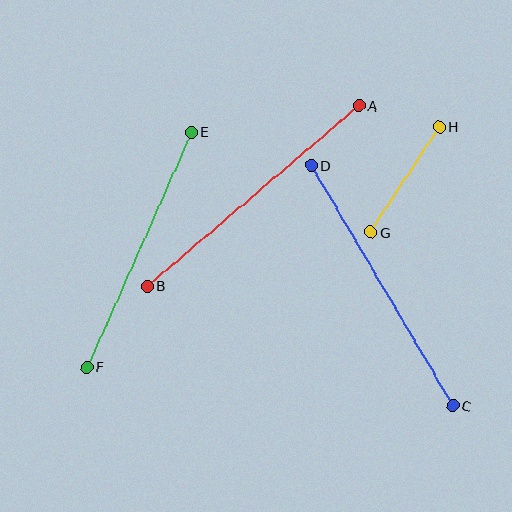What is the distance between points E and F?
The distance is approximately 257 pixels.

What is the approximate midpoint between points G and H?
The midpoint is at approximately (405, 179) pixels.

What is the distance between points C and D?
The distance is approximately 279 pixels.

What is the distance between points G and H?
The distance is approximately 126 pixels.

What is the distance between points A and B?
The distance is approximately 278 pixels.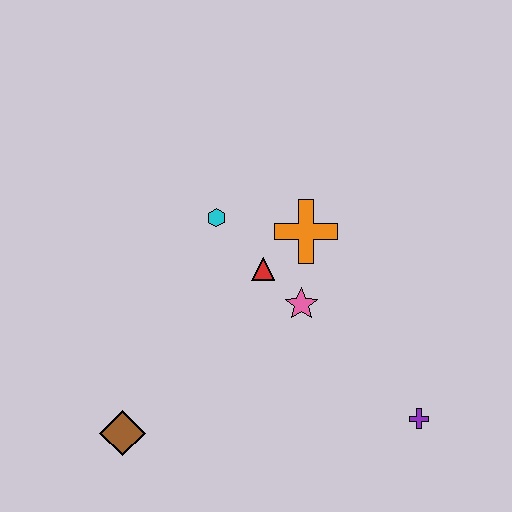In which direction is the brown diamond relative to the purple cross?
The brown diamond is to the left of the purple cross.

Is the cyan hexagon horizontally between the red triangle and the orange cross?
No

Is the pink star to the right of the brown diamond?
Yes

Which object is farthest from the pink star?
The brown diamond is farthest from the pink star.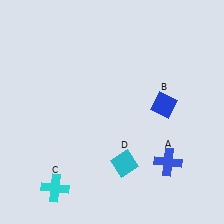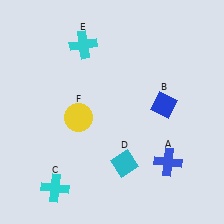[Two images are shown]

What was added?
A cyan cross (E), a yellow circle (F) were added in Image 2.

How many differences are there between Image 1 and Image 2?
There are 2 differences between the two images.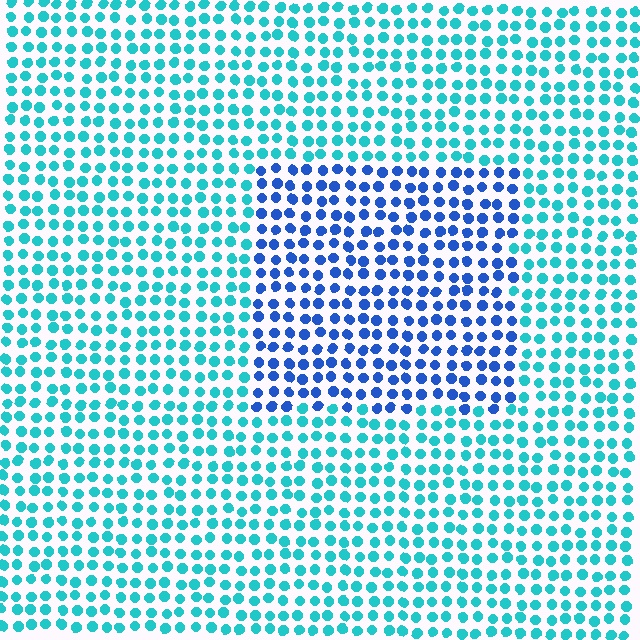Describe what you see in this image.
The image is filled with small cyan elements in a uniform arrangement. A rectangle-shaped region is visible where the elements are tinted to a slightly different hue, forming a subtle color boundary.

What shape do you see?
I see a rectangle.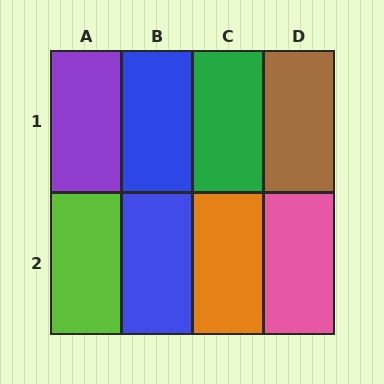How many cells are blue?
2 cells are blue.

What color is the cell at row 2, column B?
Blue.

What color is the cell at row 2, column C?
Orange.